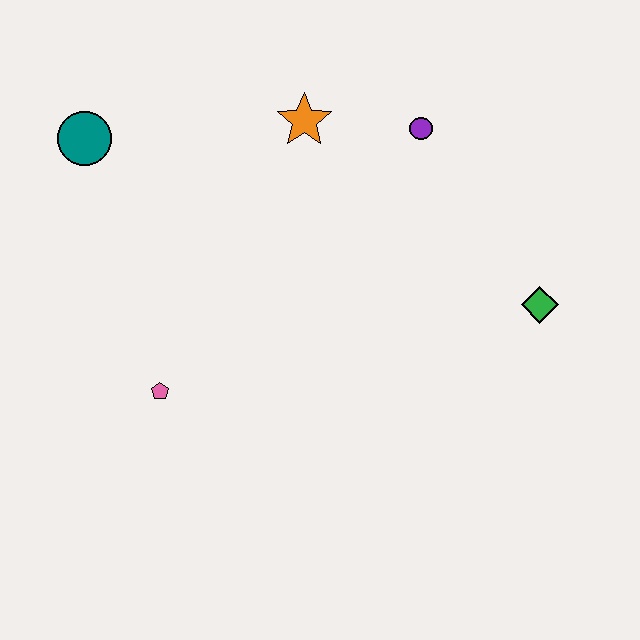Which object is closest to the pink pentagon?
The teal circle is closest to the pink pentagon.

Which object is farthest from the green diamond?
The teal circle is farthest from the green diamond.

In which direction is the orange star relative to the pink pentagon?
The orange star is above the pink pentagon.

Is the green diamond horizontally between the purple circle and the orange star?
No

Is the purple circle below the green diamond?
No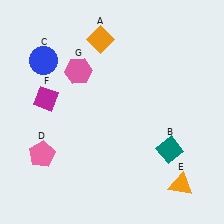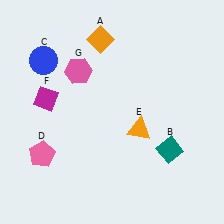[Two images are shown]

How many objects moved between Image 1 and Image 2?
1 object moved between the two images.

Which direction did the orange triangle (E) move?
The orange triangle (E) moved up.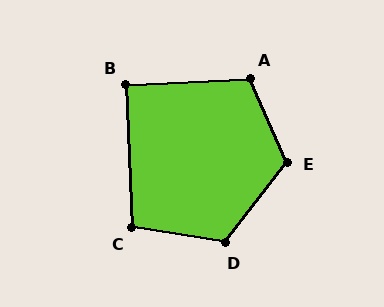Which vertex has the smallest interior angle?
B, at approximately 91 degrees.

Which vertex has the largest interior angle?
E, at approximately 119 degrees.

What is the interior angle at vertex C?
Approximately 102 degrees (obtuse).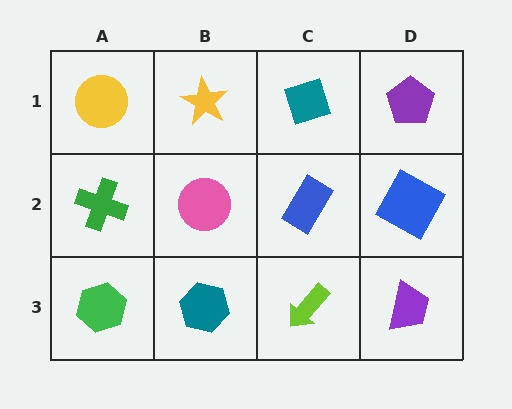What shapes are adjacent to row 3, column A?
A green cross (row 2, column A), a teal hexagon (row 3, column B).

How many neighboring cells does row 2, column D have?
3.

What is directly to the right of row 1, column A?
A yellow star.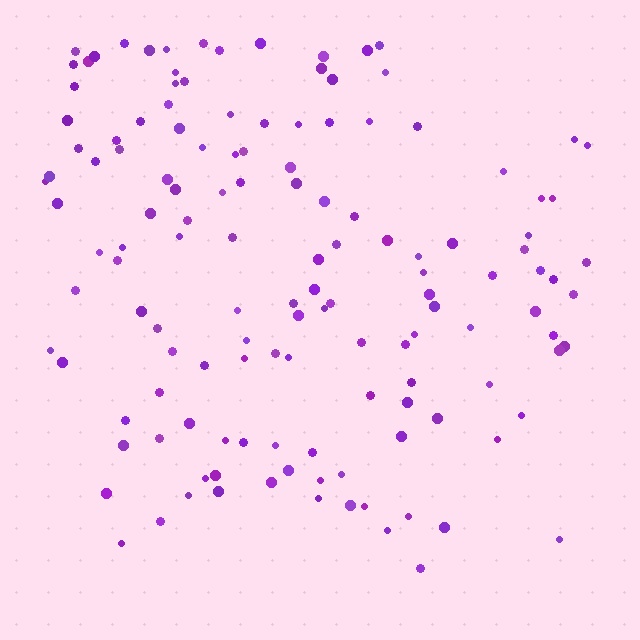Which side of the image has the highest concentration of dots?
The top.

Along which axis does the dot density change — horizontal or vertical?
Vertical.